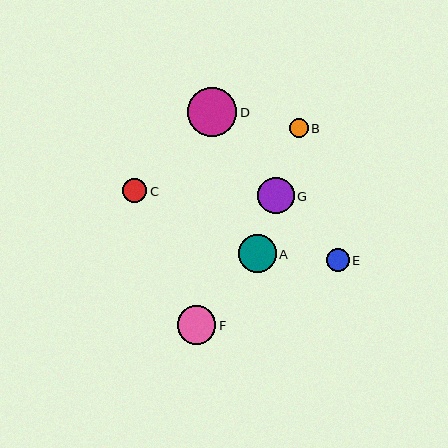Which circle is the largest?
Circle D is the largest with a size of approximately 49 pixels.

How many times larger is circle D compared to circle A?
Circle D is approximately 1.3 times the size of circle A.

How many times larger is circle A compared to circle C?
Circle A is approximately 1.6 times the size of circle C.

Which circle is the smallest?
Circle B is the smallest with a size of approximately 19 pixels.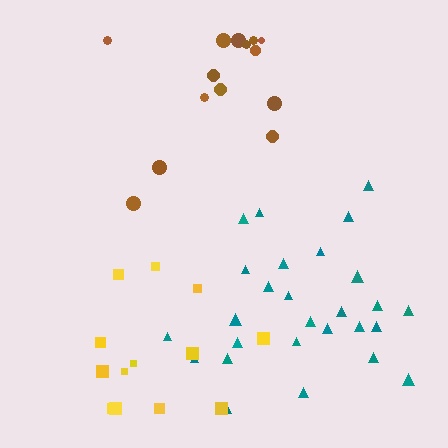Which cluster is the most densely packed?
Teal.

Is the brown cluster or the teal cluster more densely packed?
Teal.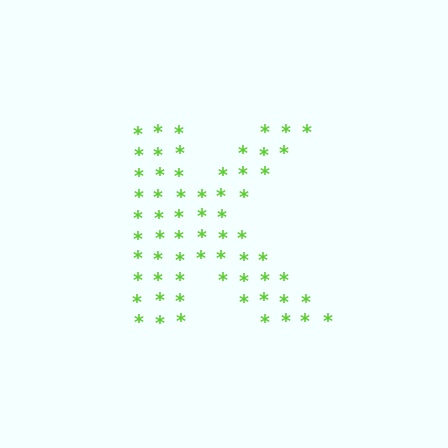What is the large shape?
The large shape is the letter K.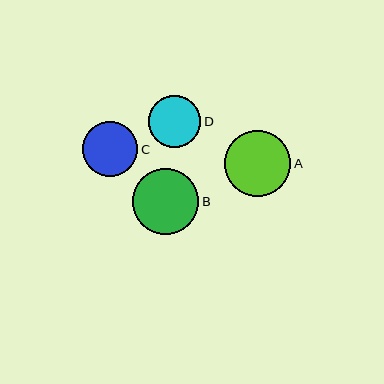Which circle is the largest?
Circle B is the largest with a size of approximately 66 pixels.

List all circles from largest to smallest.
From largest to smallest: B, A, C, D.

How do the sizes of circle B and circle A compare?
Circle B and circle A are approximately the same size.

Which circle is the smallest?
Circle D is the smallest with a size of approximately 52 pixels.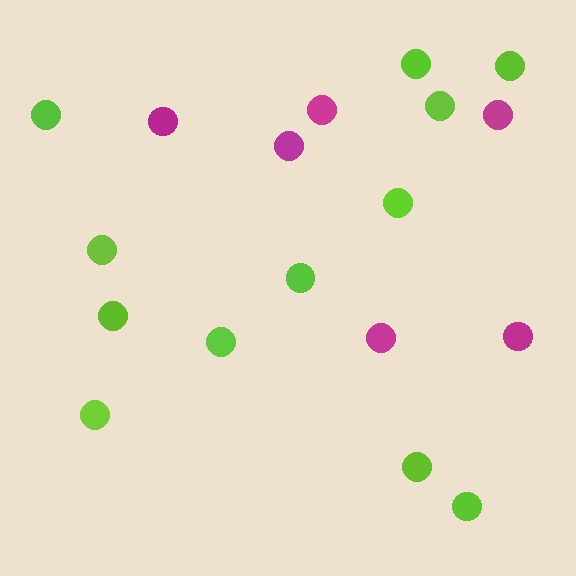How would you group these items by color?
There are 2 groups: one group of lime circles (12) and one group of magenta circles (6).